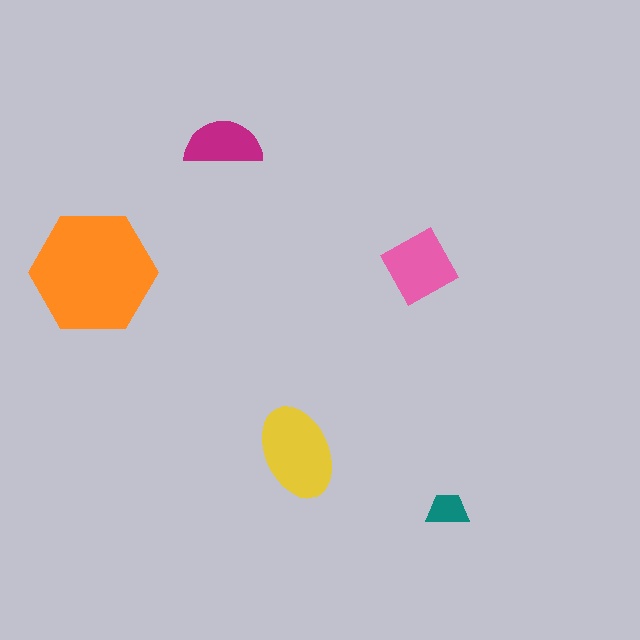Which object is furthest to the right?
The teal trapezoid is rightmost.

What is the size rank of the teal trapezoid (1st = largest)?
5th.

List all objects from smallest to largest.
The teal trapezoid, the magenta semicircle, the pink diamond, the yellow ellipse, the orange hexagon.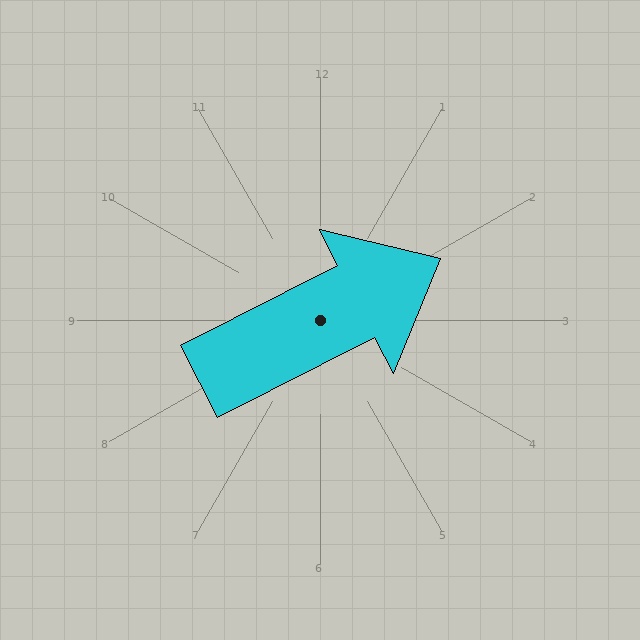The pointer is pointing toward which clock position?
Roughly 2 o'clock.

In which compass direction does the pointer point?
Northeast.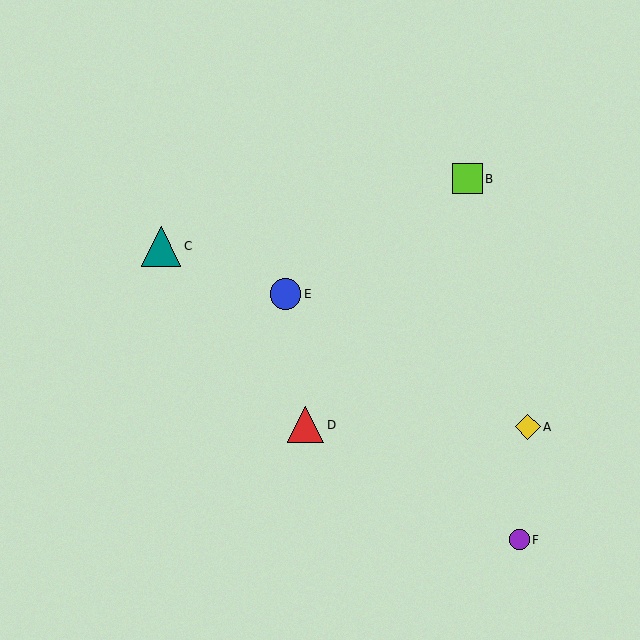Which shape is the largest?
The teal triangle (labeled C) is the largest.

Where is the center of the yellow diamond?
The center of the yellow diamond is at (528, 427).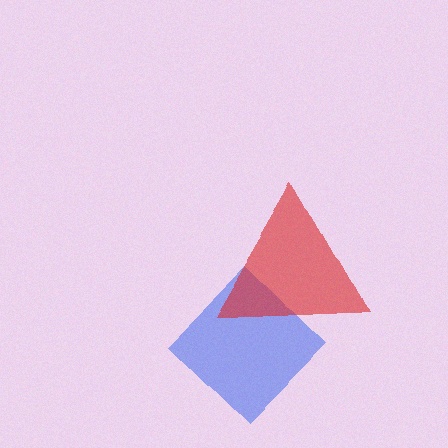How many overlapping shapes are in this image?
There are 2 overlapping shapes in the image.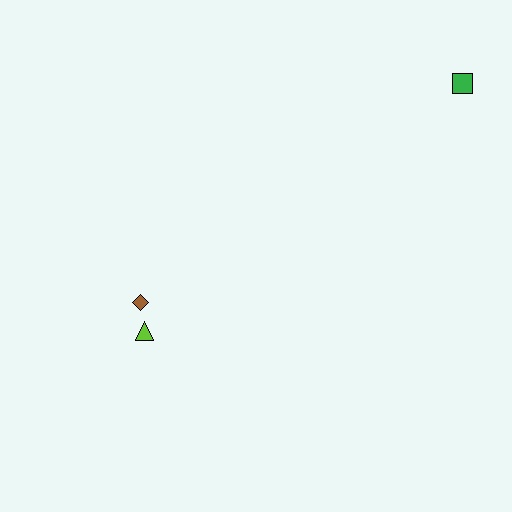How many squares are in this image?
There is 1 square.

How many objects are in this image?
There are 3 objects.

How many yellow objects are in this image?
There are no yellow objects.